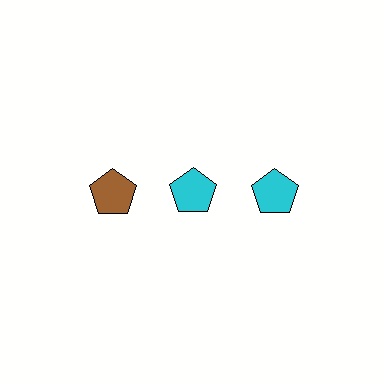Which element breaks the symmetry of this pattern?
The brown pentagon in the top row, leftmost column breaks the symmetry. All other shapes are cyan pentagons.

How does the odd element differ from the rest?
It has a different color: brown instead of cyan.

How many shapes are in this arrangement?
There are 3 shapes arranged in a grid pattern.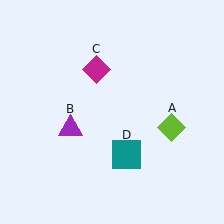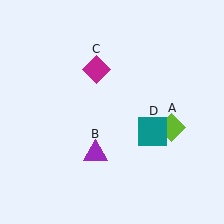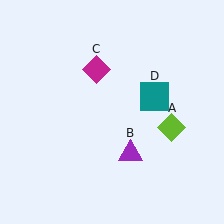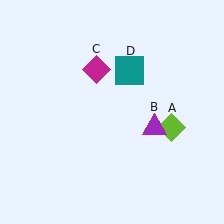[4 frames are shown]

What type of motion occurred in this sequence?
The purple triangle (object B), teal square (object D) rotated counterclockwise around the center of the scene.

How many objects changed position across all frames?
2 objects changed position: purple triangle (object B), teal square (object D).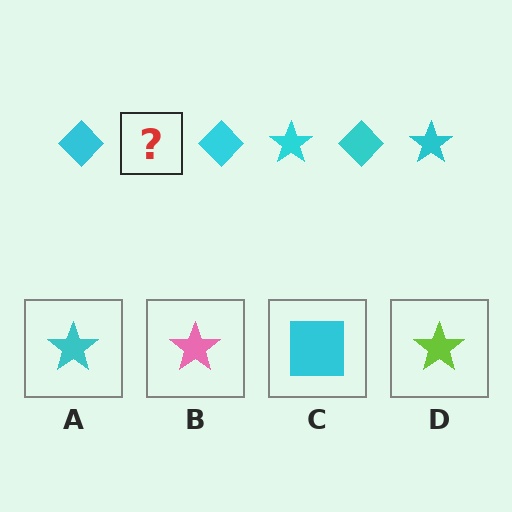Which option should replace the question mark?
Option A.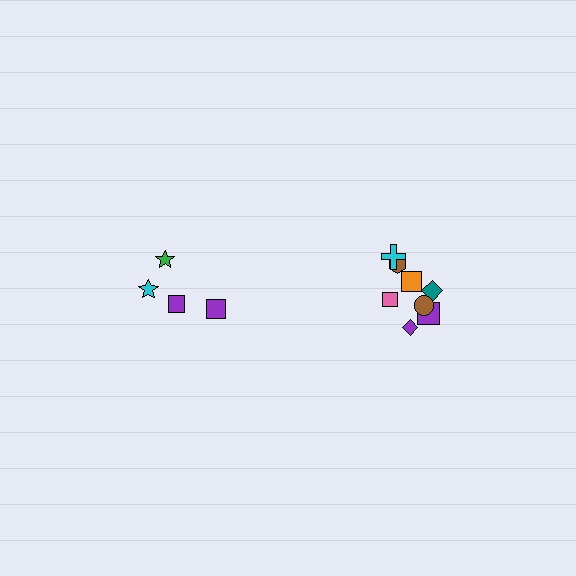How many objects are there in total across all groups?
There are 12 objects.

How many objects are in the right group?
There are 8 objects.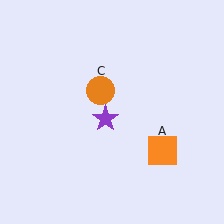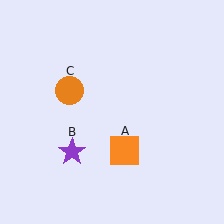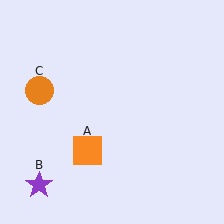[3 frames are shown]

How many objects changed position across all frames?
3 objects changed position: orange square (object A), purple star (object B), orange circle (object C).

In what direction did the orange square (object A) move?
The orange square (object A) moved left.